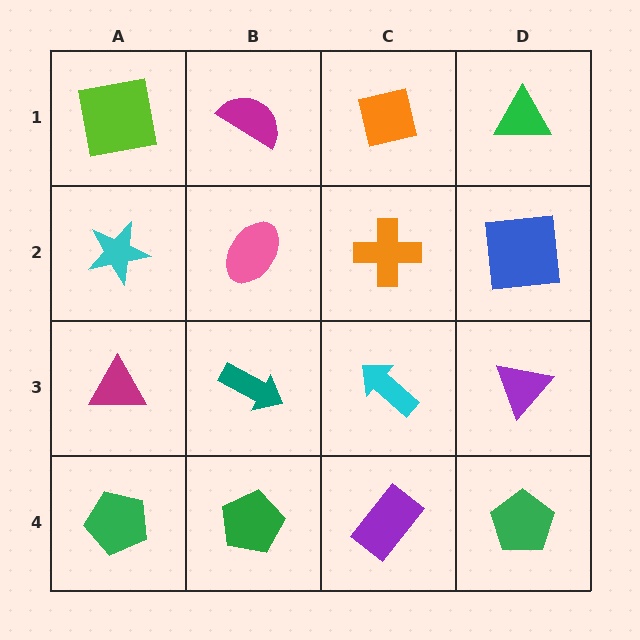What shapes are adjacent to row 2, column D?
A green triangle (row 1, column D), a purple triangle (row 3, column D), an orange cross (row 2, column C).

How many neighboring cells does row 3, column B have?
4.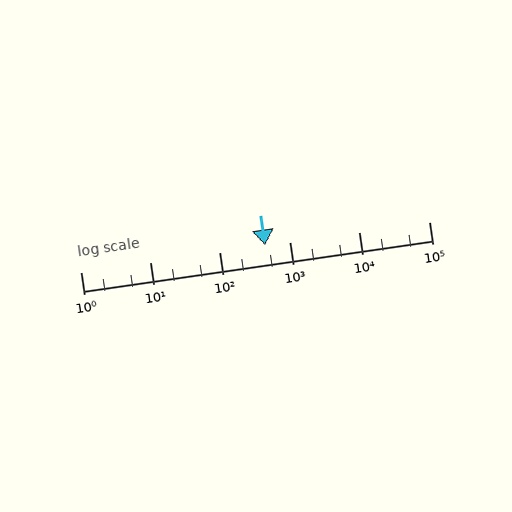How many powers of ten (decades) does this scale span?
The scale spans 5 decades, from 1 to 100000.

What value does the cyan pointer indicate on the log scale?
The pointer indicates approximately 450.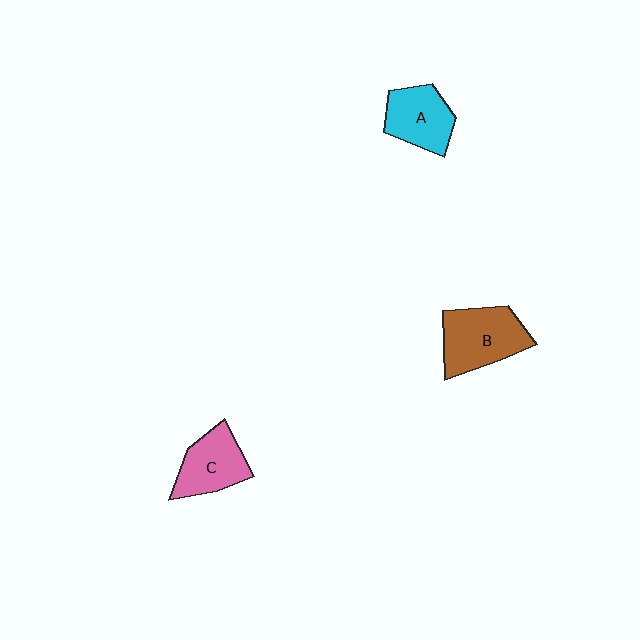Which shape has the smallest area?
Shape C (pink).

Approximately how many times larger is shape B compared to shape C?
Approximately 1.3 times.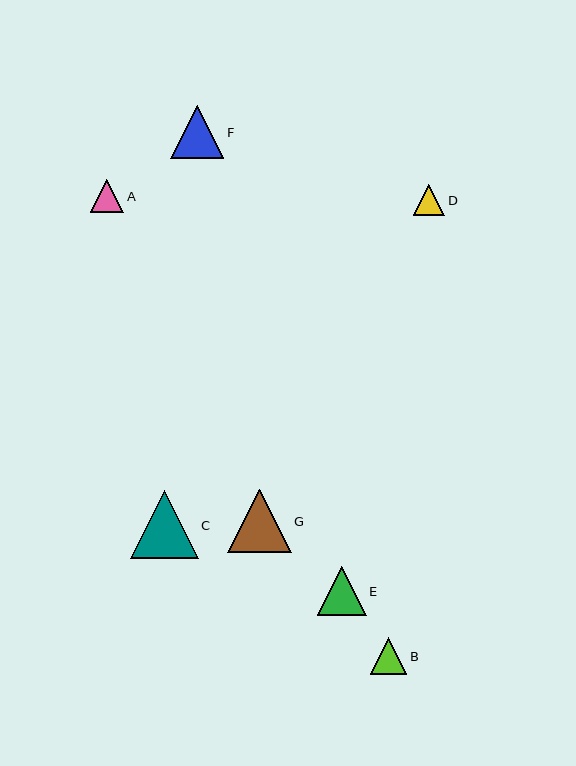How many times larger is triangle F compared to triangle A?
Triangle F is approximately 1.6 times the size of triangle A.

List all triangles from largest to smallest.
From largest to smallest: C, G, F, E, B, A, D.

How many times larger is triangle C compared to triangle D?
Triangle C is approximately 2.1 times the size of triangle D.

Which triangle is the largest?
Triangle C is the largest with a size of approximately 67 pixels.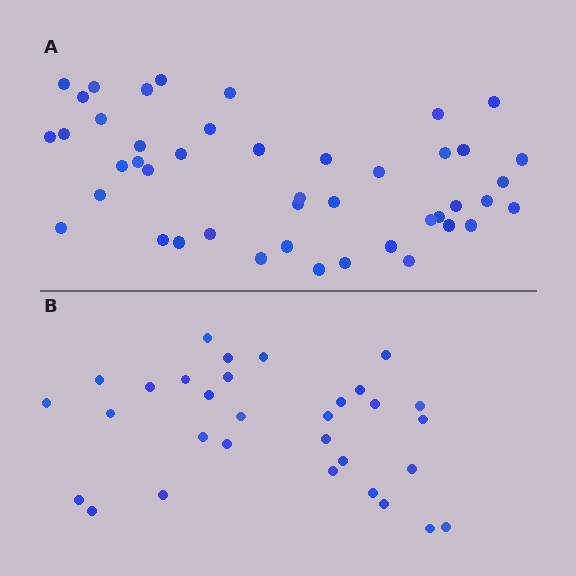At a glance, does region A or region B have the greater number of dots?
Region A (the top region) has more dots.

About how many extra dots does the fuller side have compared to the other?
Region A has approximately 15 more dots than region B.